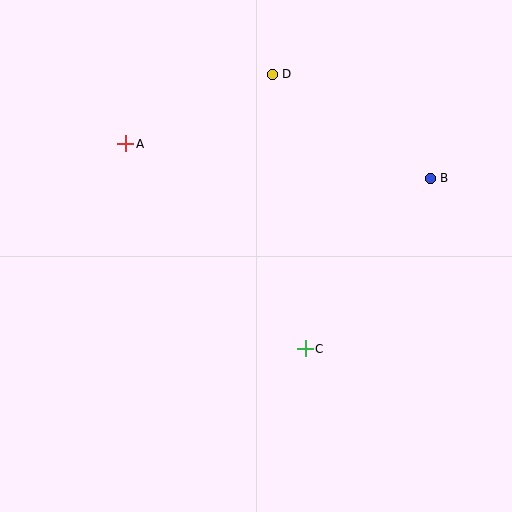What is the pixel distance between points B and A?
The distance between B and A is 306 pixels.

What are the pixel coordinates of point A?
Point A is at (126, 144).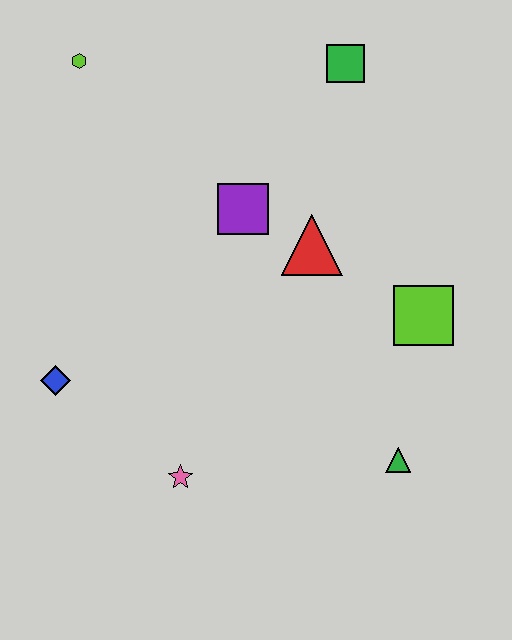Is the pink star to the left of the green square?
Yes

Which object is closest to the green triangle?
The lime square is closest to the green triangle.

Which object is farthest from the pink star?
The green square is farthest from the pink star.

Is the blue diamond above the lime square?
No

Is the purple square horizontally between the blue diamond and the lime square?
Yes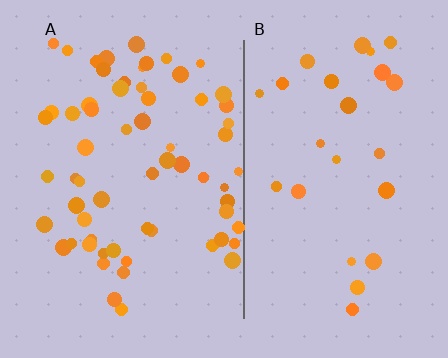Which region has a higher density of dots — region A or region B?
A (the left).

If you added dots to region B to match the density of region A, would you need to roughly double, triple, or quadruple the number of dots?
Approximately double.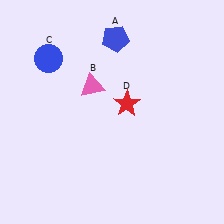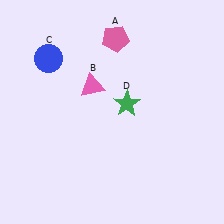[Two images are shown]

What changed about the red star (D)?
In Image 1, D is red. In Image 2, it changed to green.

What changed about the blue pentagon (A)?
In Image 1, A is blue. In Image 2, it changed to pink.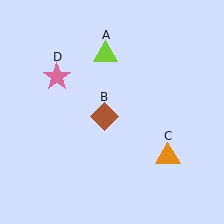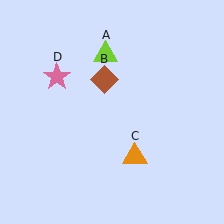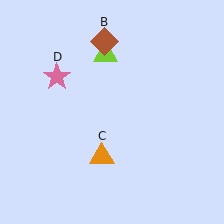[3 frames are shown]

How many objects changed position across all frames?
2 objects changed position: brown diamond (object B), orange triangle (object C).